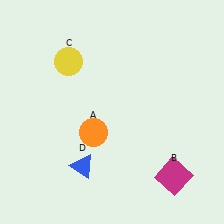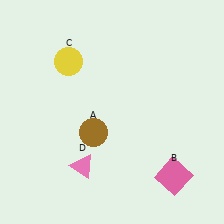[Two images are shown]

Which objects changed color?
A changed from orange to brown. B changed from magenta to pink. D changed from blue to pink.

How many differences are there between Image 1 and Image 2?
There are 3 differences between the two images.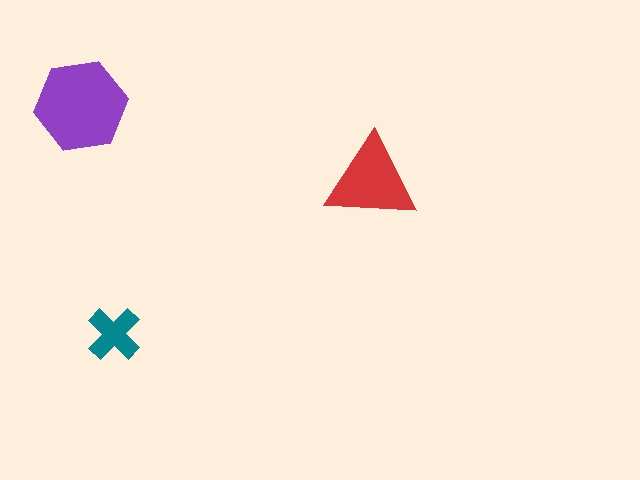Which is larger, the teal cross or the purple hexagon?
The purple hexagon.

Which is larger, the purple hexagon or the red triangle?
The purple hexagon.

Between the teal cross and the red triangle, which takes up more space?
The red triangle.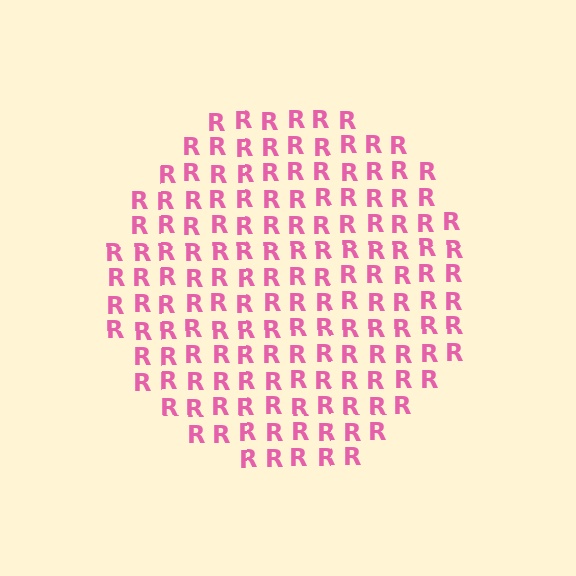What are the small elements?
The small elements are letter R's.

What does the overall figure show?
The overall figure shows a circle.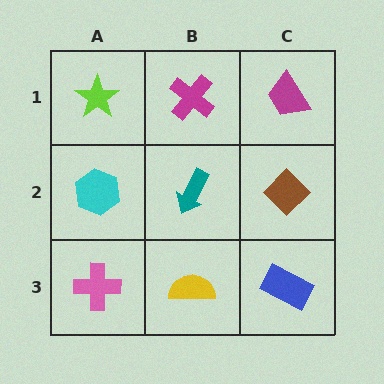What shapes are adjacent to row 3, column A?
A cyan hexagon (row 2, column A), a yellow semicircle (row 3, column B).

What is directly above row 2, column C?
A magenta trapezoid.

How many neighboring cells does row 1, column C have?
2.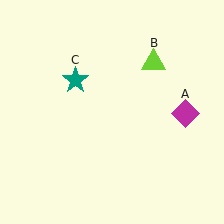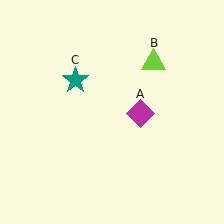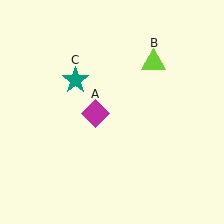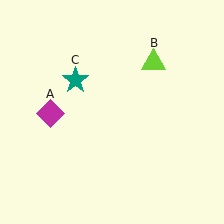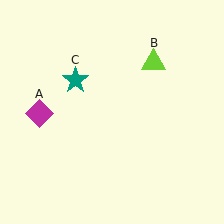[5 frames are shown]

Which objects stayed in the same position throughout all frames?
Lime triangle (object B) and teal star (object C) remained stationary.